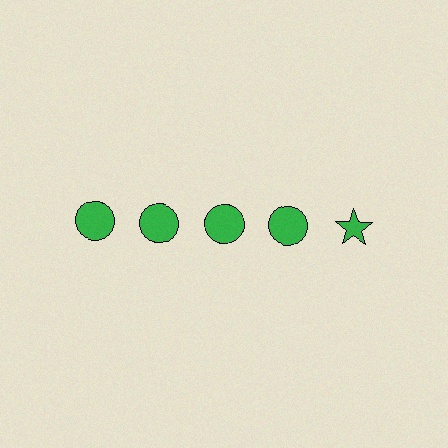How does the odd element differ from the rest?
It has a different shape: star instead of circle.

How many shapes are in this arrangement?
There are 5 shapes arranged in a grid pattern.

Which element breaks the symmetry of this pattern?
The green star in the top row, rightmost column breaks the symmetry. All other shapes are green circles.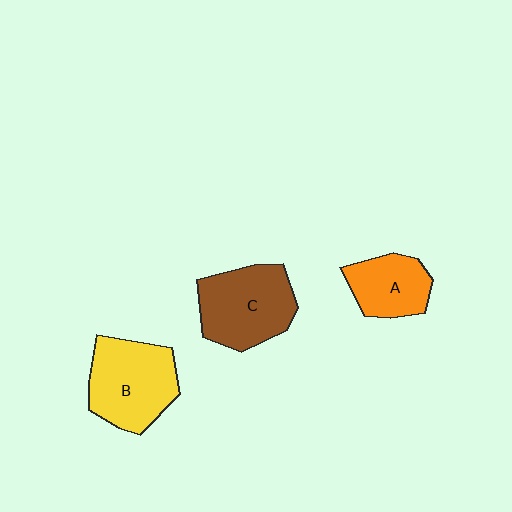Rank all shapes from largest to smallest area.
From largest to smallest: B (yellow), C (brown), A (orange).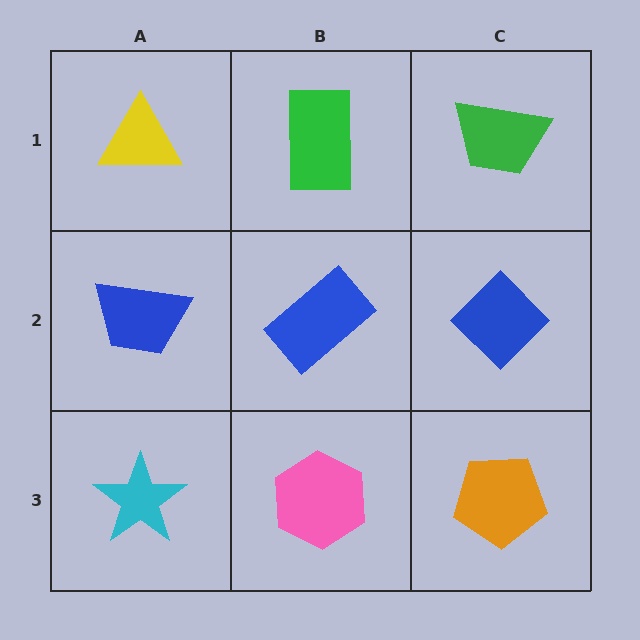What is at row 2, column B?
A blue rectangle.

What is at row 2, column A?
A blue trapezoid.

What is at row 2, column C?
A blue diamond.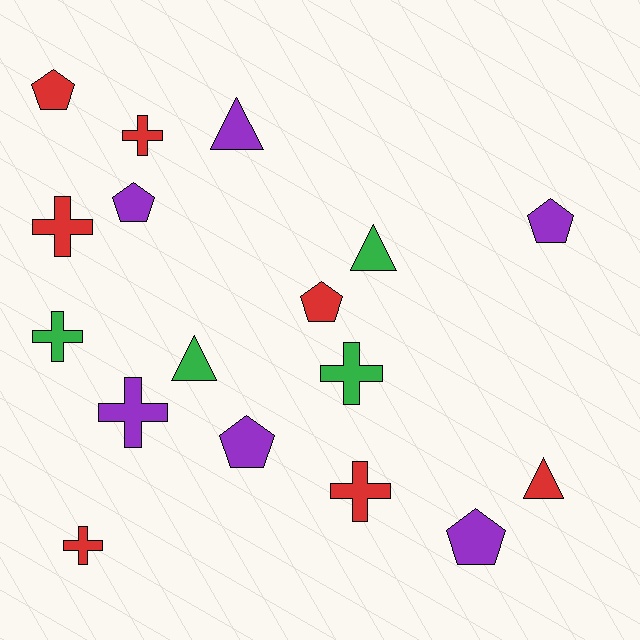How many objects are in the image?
There are 17 objects.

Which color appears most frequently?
Red, with 7 objects.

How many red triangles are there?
There is 1 red triangle.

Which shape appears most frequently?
Cross, with 7 objects.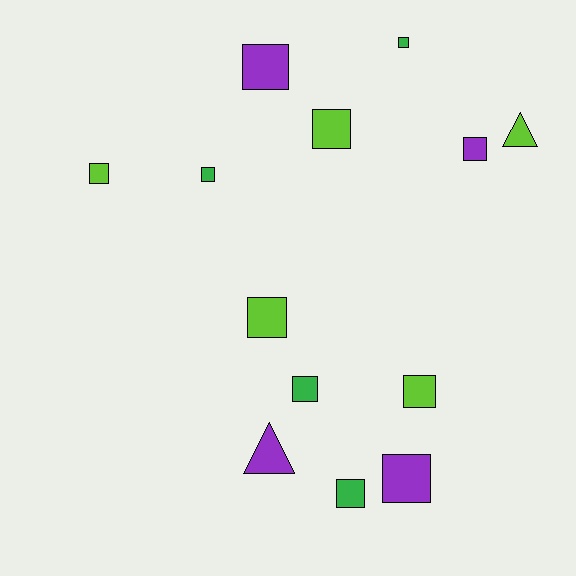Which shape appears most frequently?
Square, with 11 objects.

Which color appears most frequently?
Lime, with 5 objects.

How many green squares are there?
There are 4 green squares.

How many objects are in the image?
There are 13 objects.